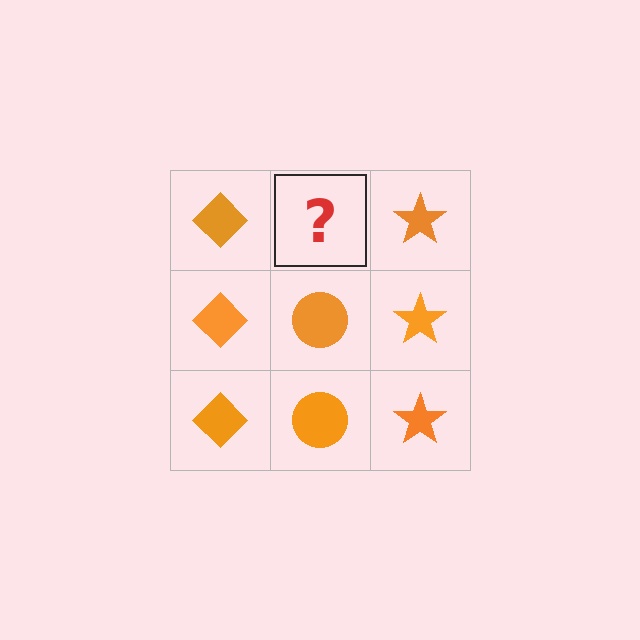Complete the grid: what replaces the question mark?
The question mark should be replaced with an orange circle.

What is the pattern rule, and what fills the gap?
The rule is that each column has a consistent shape. The gap should be filled with an orange circle.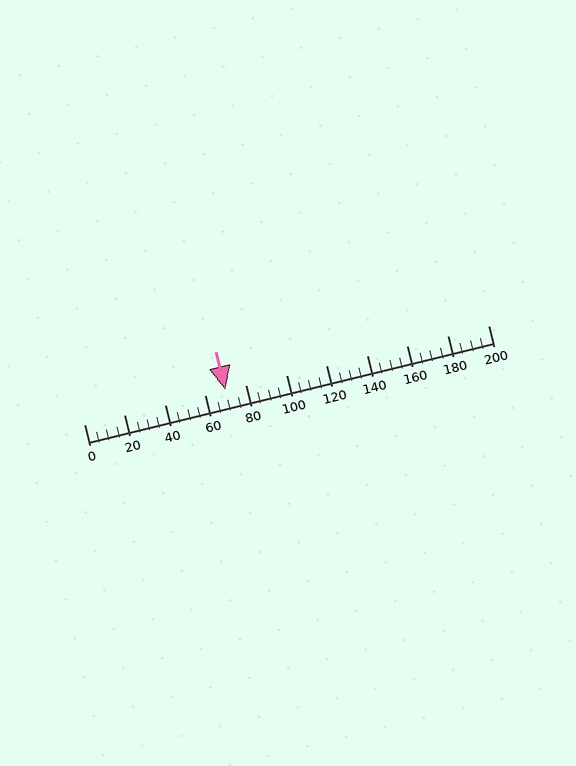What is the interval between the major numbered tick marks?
The major tick marks are spaced 20 units apart.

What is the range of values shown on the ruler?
The ruler shows values from 0 to 200.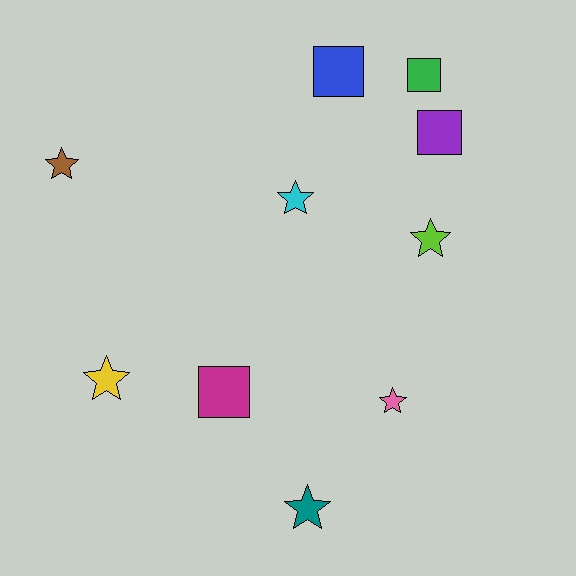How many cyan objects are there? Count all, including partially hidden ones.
There is 1 cyan object.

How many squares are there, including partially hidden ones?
There are 4 squares.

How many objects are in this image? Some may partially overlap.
There are 10 objects.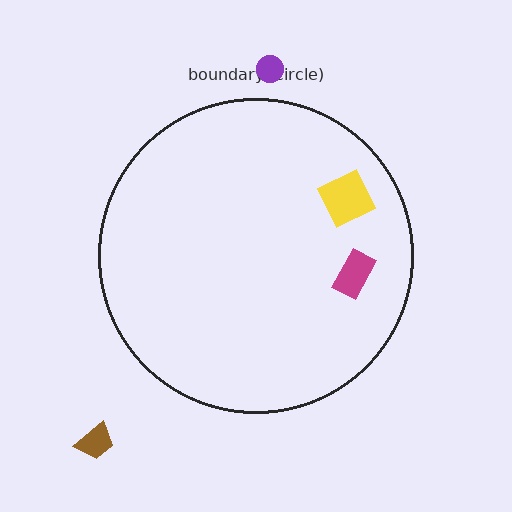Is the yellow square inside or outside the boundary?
Inside.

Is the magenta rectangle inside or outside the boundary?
Inside.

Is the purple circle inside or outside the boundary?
Outside.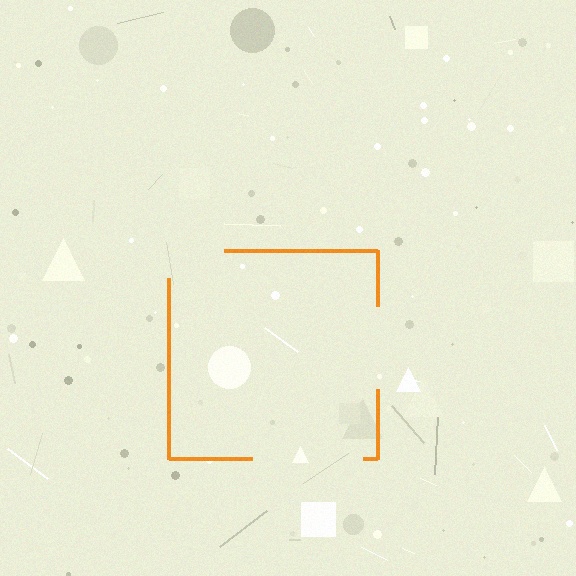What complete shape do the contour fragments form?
The contour fragments form a square.